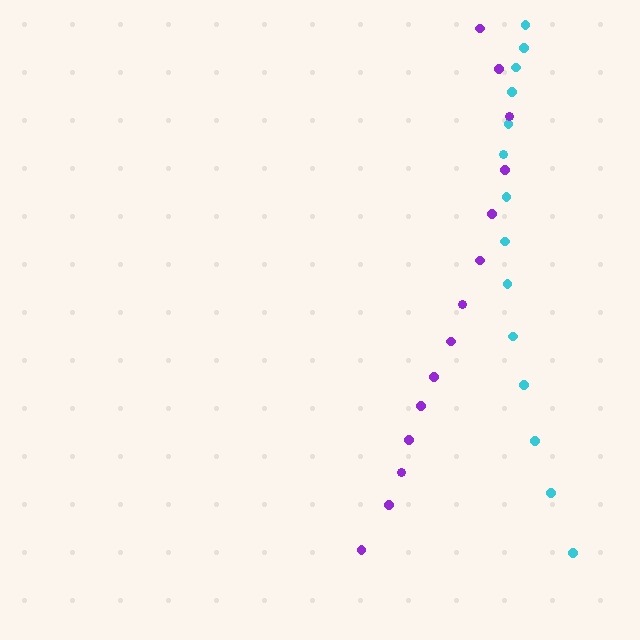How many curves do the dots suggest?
There are 2 distinct paths.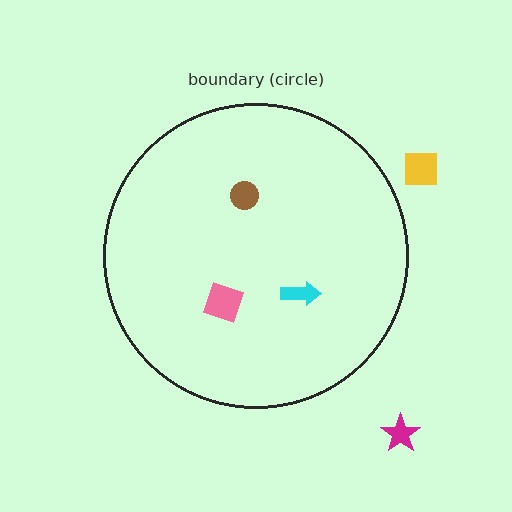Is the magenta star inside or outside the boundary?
Outside.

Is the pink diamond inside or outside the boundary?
Inside.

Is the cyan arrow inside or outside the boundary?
Inside.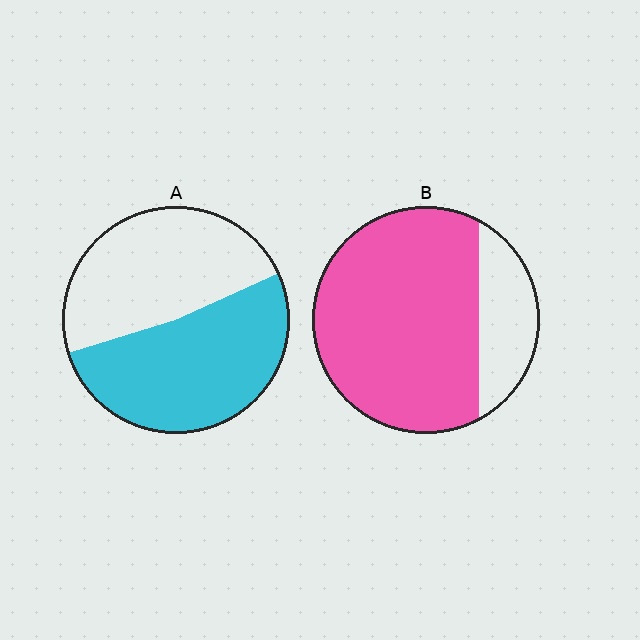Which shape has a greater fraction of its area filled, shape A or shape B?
Shape B.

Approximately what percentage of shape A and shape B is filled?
A is approximately 50% and B is approximately 80%.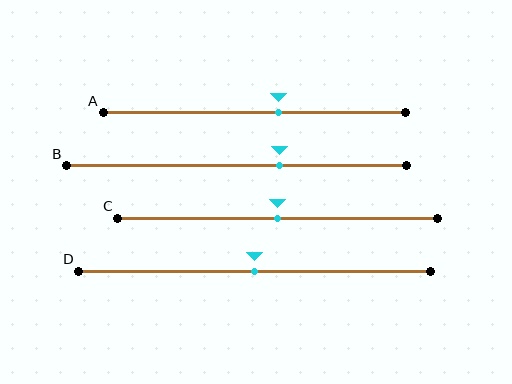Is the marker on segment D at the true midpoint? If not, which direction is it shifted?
Yes, the marker on segment D is at the true midpoint.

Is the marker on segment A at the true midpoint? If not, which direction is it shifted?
No, the marker on segment A is shifted to the right by about 8% of the segment length.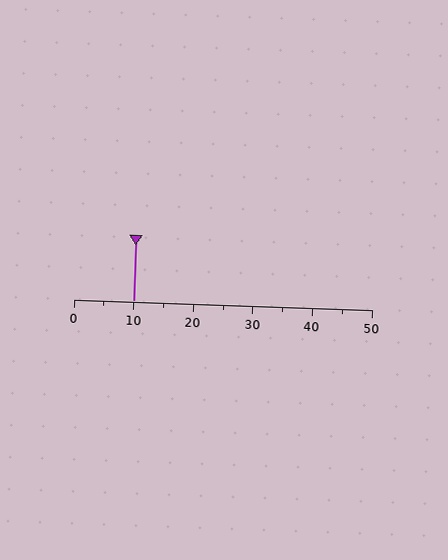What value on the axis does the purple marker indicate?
The marker indicates approximately 10.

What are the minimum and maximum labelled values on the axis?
The axis runs from 0 to 50.